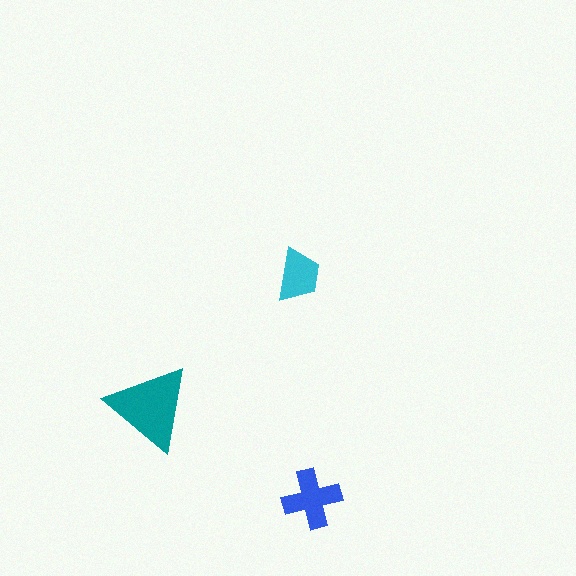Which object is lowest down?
The blue cross is bottommost.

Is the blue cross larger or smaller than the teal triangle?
Smaller.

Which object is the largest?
The teal triangle.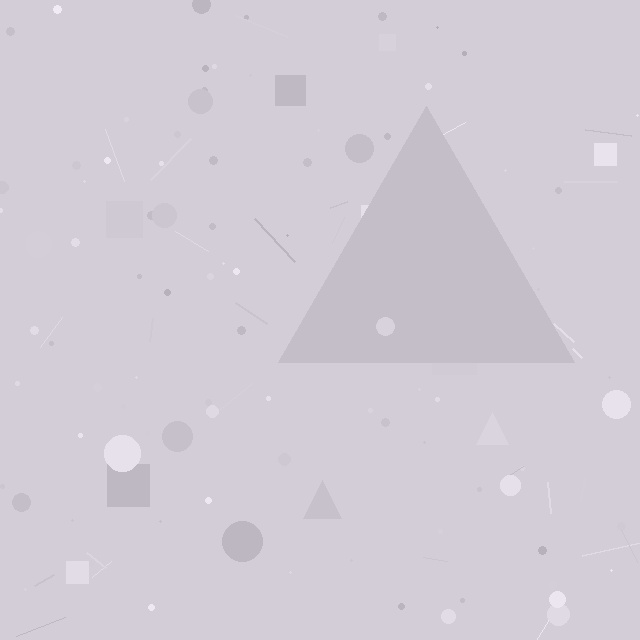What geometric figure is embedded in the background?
A triangle is embedded in the background.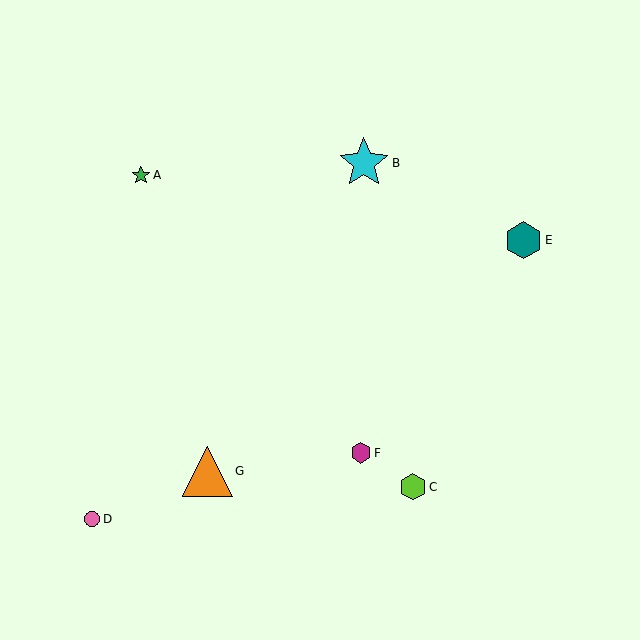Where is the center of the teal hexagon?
The center of the teal hexagon is at (523, 240).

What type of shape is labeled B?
Shape B is a cyan star.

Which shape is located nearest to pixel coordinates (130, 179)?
The green star (labeled A) at (141, 175) is nearest to that location.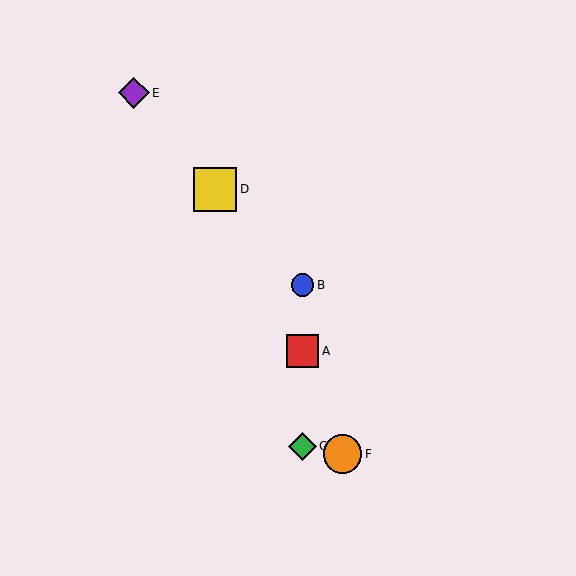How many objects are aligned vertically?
3 objects (A, B, C) are aligned vertically.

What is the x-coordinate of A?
Object A is at x≈303.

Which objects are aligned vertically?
Objects A, B, C are aligned vertically.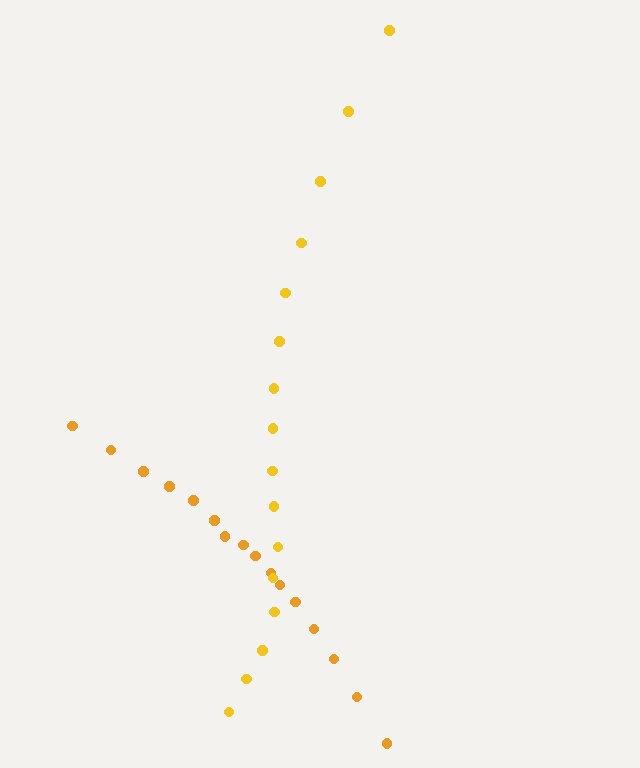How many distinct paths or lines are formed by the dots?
There are 2 distinct paths.